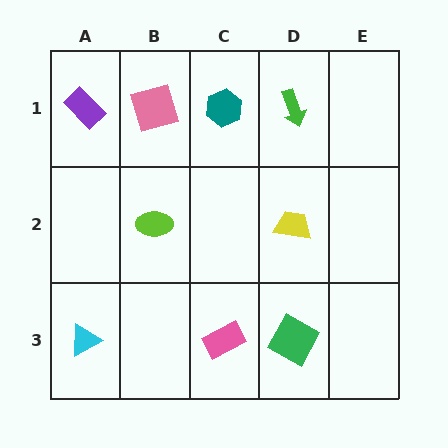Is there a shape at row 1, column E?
No, that cell is empty.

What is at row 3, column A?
A cyan triangle.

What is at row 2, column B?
A lime ellipse.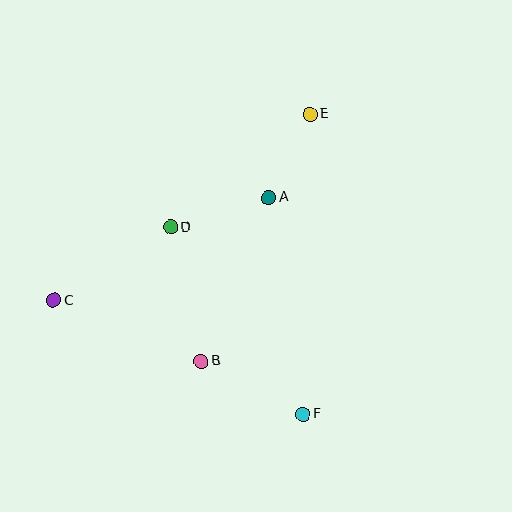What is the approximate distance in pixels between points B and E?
The distance between B and E is approximately 270 pixels.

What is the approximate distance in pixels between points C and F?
The distance between C and F is approximately 274 pixels.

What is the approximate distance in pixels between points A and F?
The distance between A and F is approximately 219 pixels.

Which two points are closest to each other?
Points A and E are closest to each other.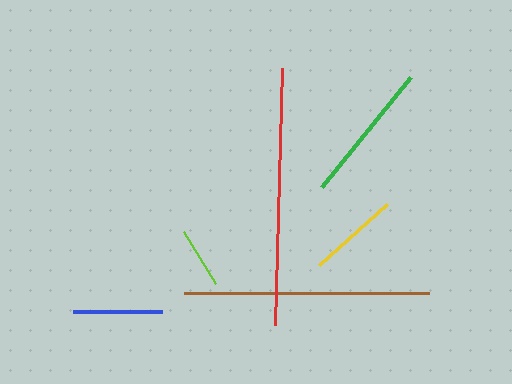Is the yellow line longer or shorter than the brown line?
The brown line is longer than the yellow line.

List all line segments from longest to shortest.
From longest to shortest: red, brown, green, yellow, blue, lime.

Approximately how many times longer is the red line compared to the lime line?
The red line is approximately 4.2 times the length of the lime line.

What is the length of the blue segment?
The blue segment is approximately 88 pixels long.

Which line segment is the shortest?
The lime line is the shortest at approximately 61 pixels.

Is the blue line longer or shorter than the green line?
The green line is longer than the blue line.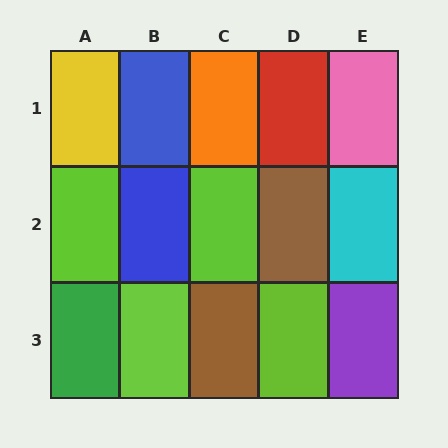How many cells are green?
1 cell is green.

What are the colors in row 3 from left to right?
Green, lime, brown, lime, purple.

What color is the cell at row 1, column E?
Pink.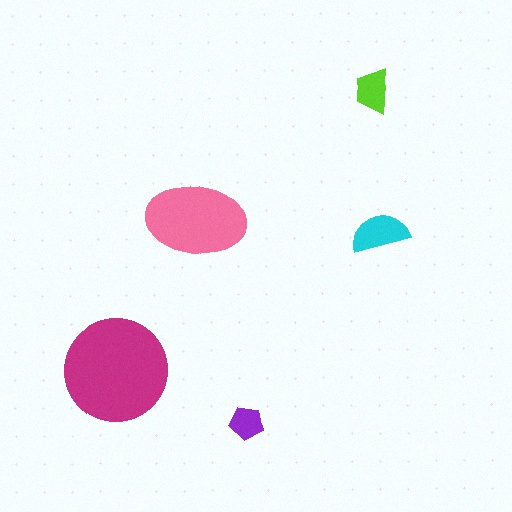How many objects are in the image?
There are 5 objects in the image.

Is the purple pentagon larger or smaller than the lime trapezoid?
Smaller.